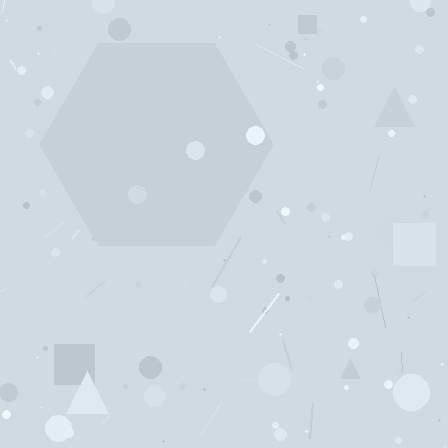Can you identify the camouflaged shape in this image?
The camouflaged shape is a hexagon.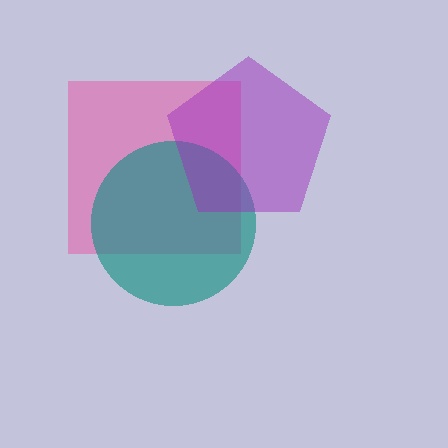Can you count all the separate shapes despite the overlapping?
Yes, there are 3 separate shapes.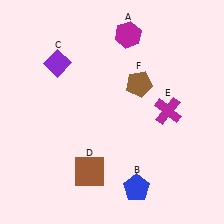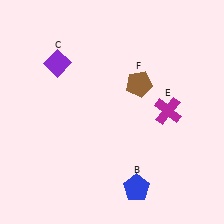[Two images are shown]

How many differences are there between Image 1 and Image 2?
There are 2 differences between the two images.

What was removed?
The magenta hexagon (A), the brown square (D) were removed in Image 2.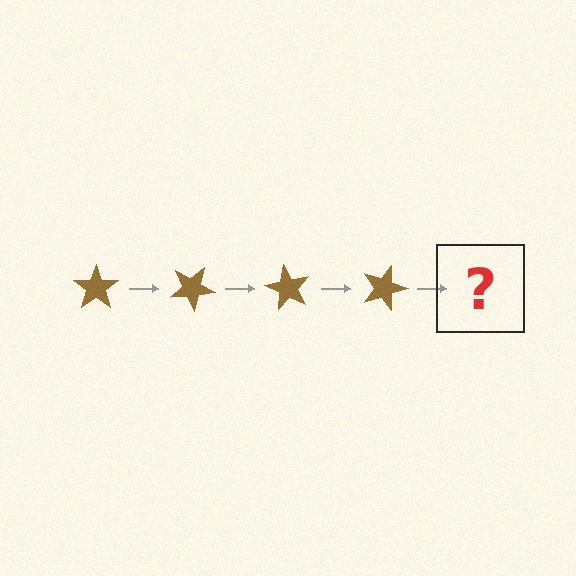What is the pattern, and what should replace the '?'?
The pattern is that the star rotates 30 degrees each step. The '?' should be a brown star rotated 120 degrees.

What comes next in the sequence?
The next element should be a brown star rotated 120 degrees.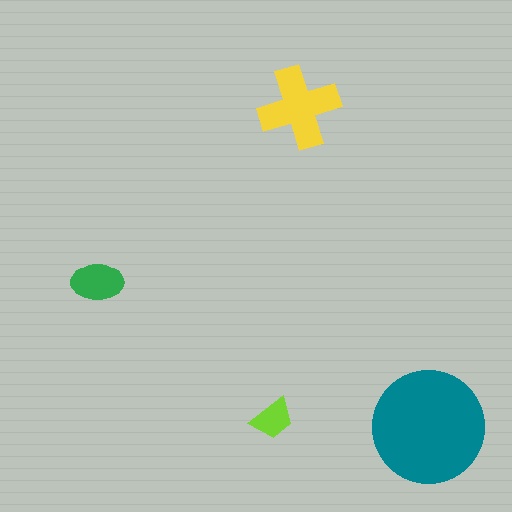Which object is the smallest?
The lime trapezoid.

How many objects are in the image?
There are 4 objects in the image.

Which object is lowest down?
The teal circle is bottommost.